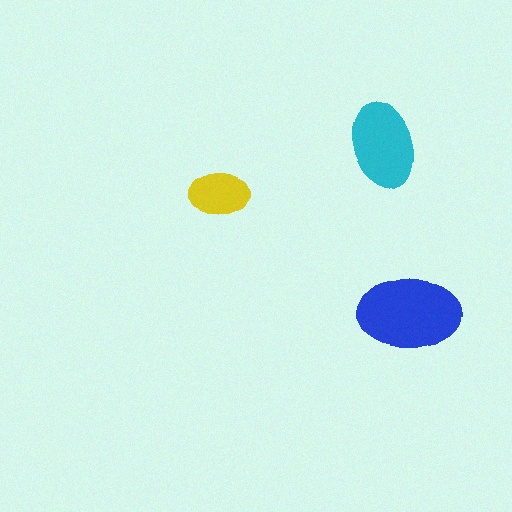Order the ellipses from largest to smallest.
the blue one, the cyan one, the yellow one.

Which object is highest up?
The cyan ellipse is topmost.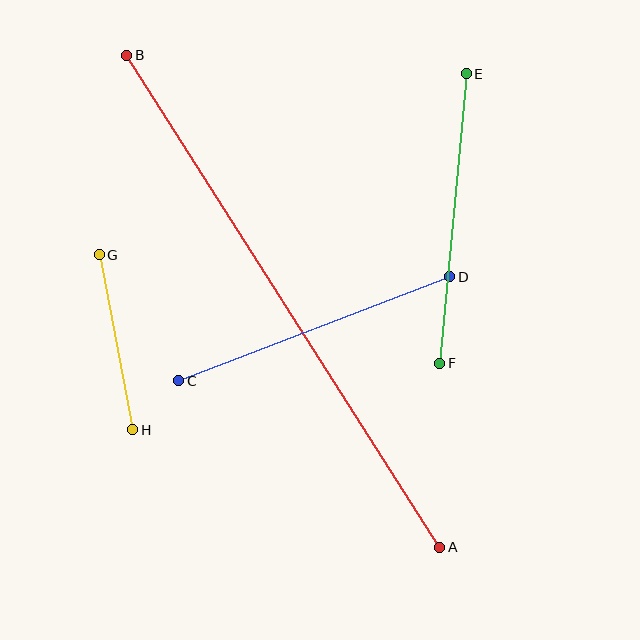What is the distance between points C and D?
The distance is approximately 291 pixels.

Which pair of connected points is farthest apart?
Points A and B are farthest apart.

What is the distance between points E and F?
The distance is approximately 291 pixels.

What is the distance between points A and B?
The distance is approximately 583 pixels.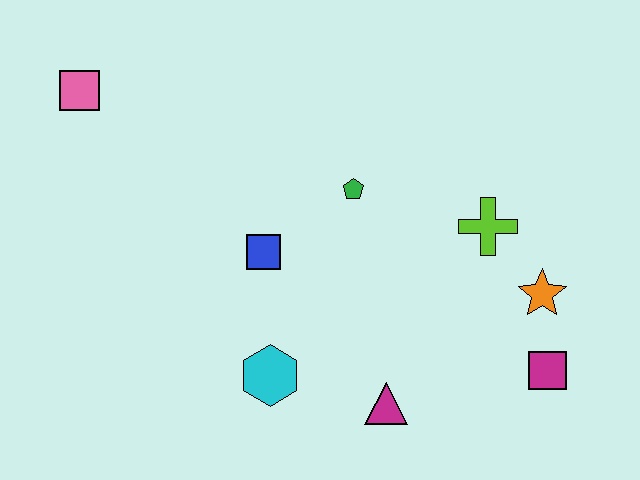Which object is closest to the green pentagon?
The blue square is closest to the green pentagon.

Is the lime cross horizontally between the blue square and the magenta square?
Yes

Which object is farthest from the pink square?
The magenta square is farthest from the pink square.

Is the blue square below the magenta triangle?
No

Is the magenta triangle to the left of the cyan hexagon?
No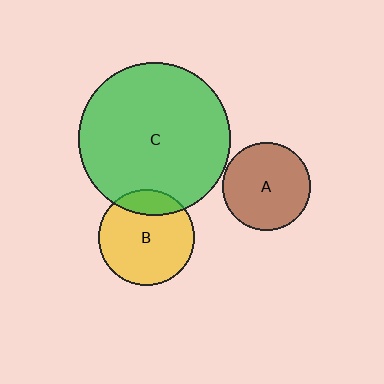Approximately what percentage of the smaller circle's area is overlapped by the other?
Approximately 20%.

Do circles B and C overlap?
Yes.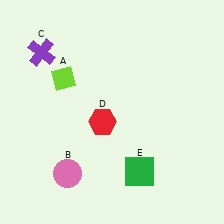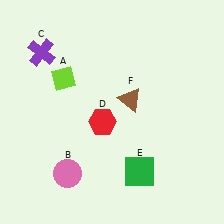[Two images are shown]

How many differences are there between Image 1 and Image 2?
There is 1 difference between the two images.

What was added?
A brown triangle (F) was added in Image 2.